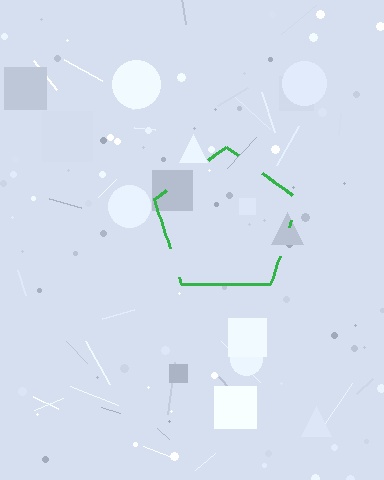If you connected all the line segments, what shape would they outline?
They would outline a pentagon.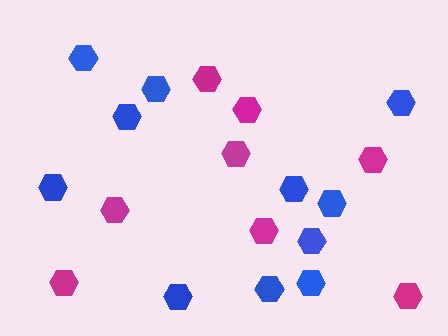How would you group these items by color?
There are 2 groups: one group of blue hexagons (11) and one group of magenta hexagons (8).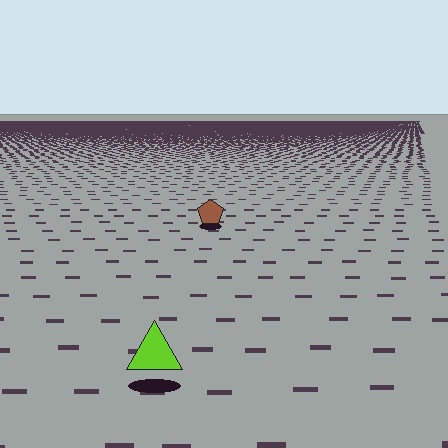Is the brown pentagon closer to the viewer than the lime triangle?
No. The lime triangle is closer — you can tell from the texture gradient: the ground texture is coarser near it.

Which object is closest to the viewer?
The lime triangle is closest. The texture marks near it are larger and more spread out.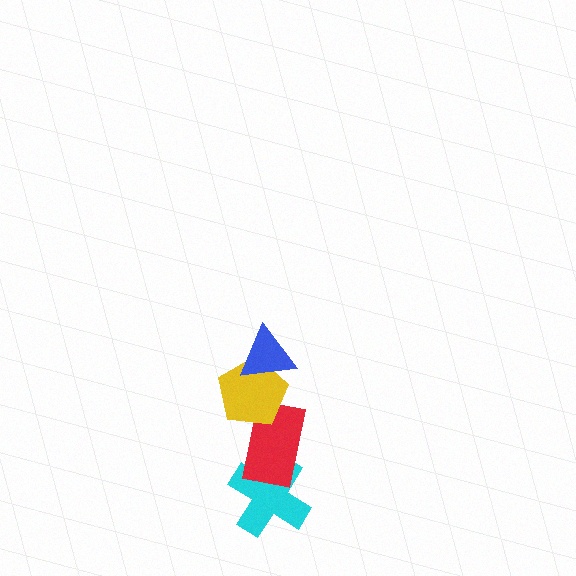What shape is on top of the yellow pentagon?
The blue triangle is on top of the yellow pentagon.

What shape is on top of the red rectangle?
The yellow pentagon is on top of the red rectangle.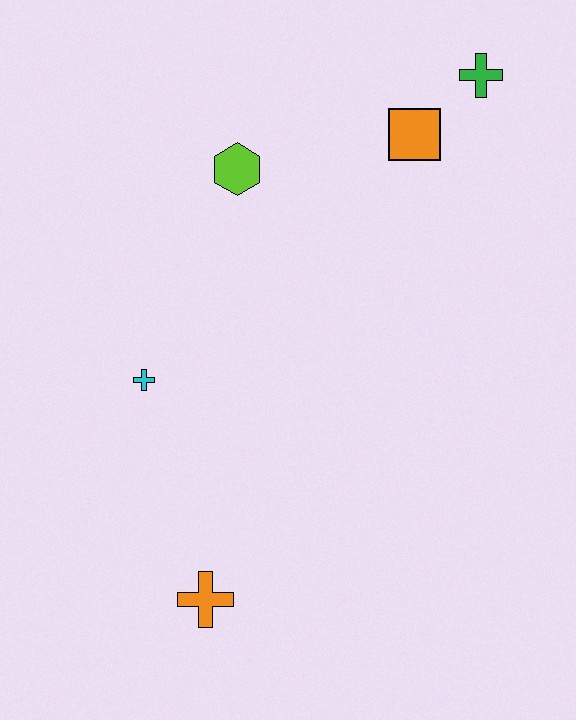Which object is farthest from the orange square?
The orange cross is farthest from the orange square.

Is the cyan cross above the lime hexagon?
No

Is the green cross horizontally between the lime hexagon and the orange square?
No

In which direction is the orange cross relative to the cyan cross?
The orange cross is below the cyan cross.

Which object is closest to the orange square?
The green cross is closest to the orange square.